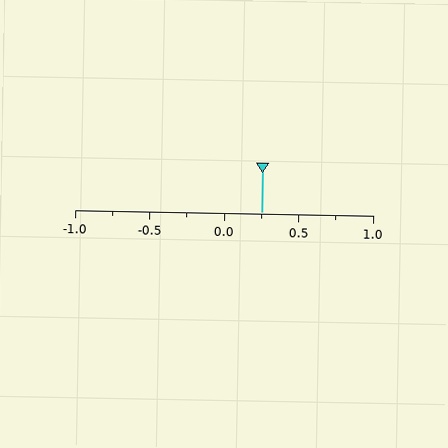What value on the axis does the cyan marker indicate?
The marker indicates approximately 0.25.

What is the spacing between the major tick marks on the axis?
The major ticks are spaced 0.5 apart.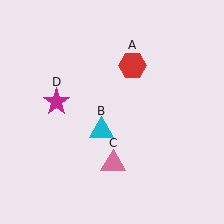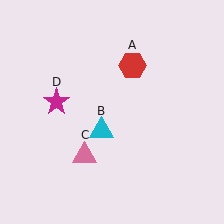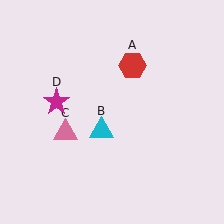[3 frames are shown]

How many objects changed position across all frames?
1 object changed position: pink triangle (object C).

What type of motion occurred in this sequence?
The pink triangle (object C) rotated clockwise around the center of the scene.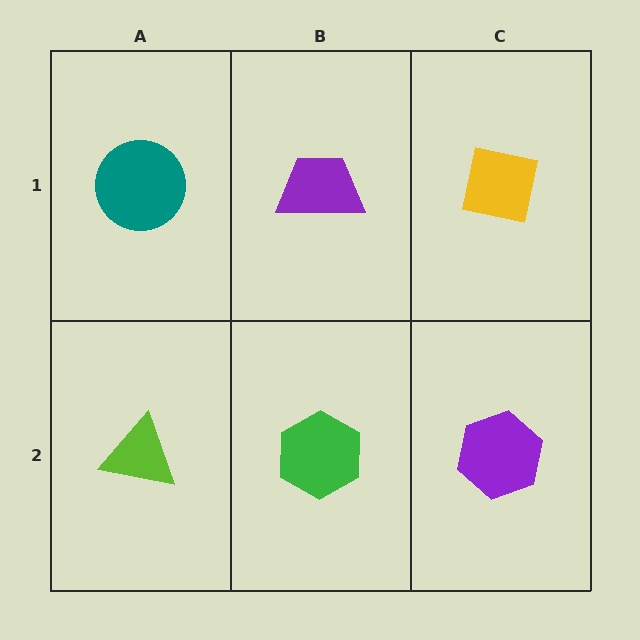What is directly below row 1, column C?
A purple hexagon.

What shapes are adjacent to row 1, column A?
A lime triangle (row 2, column A), a purple trapezoid (row 1, column B).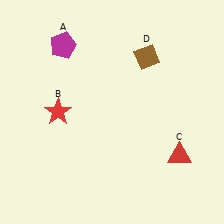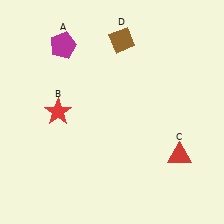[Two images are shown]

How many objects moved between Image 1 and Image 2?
1 object moved between the two images.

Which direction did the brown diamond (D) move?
The brown diamond (D) moved left.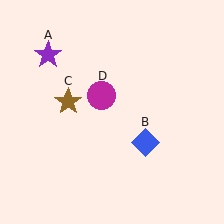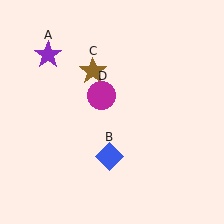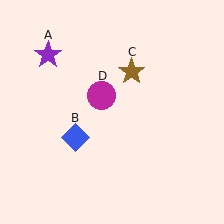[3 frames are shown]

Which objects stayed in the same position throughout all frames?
Purple star (object A) and magenta circle (object D) remained stationary.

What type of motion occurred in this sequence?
The blue diamond (object B), brown star (object C) rotated clockwise around the center of the scene.